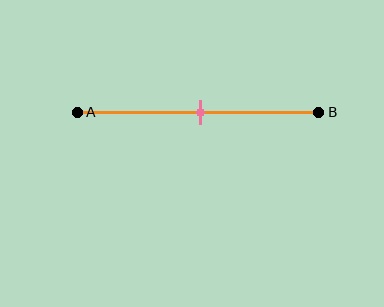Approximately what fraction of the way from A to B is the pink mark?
The pink mark is approximately 50% of the way from A to B.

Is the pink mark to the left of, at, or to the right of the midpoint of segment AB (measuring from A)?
The pink mark is approximately at the midpoint of segment AB.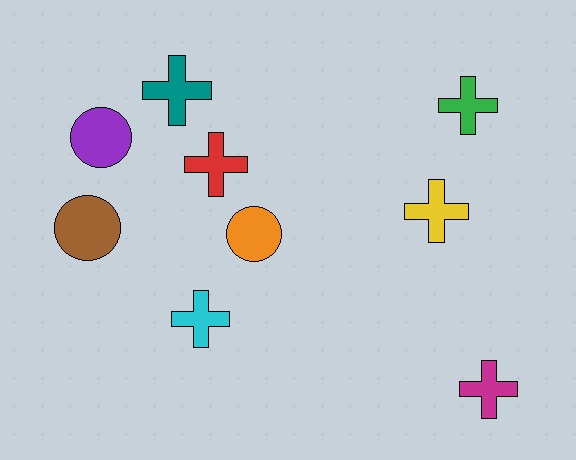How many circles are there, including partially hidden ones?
There are 3 circles.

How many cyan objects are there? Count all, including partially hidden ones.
There is 1 cyan object.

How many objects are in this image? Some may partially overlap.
There are 9 objects.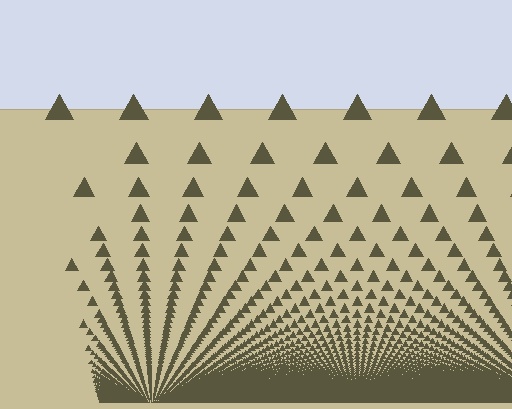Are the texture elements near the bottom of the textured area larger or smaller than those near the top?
Smaller. The gradient is inverted — elements near the bottom are smaller and denser.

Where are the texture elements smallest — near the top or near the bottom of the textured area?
Near the bottom.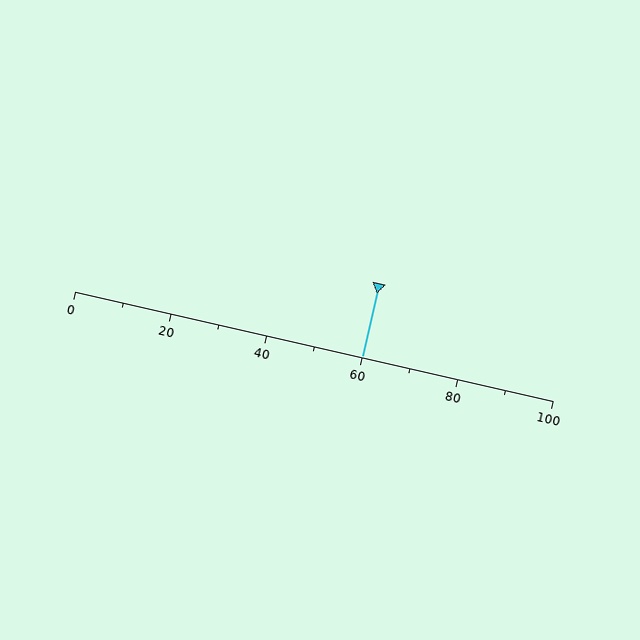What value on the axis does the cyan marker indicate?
The marker indicates approximately 60.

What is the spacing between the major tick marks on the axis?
The major ticks are spaced 20 apart.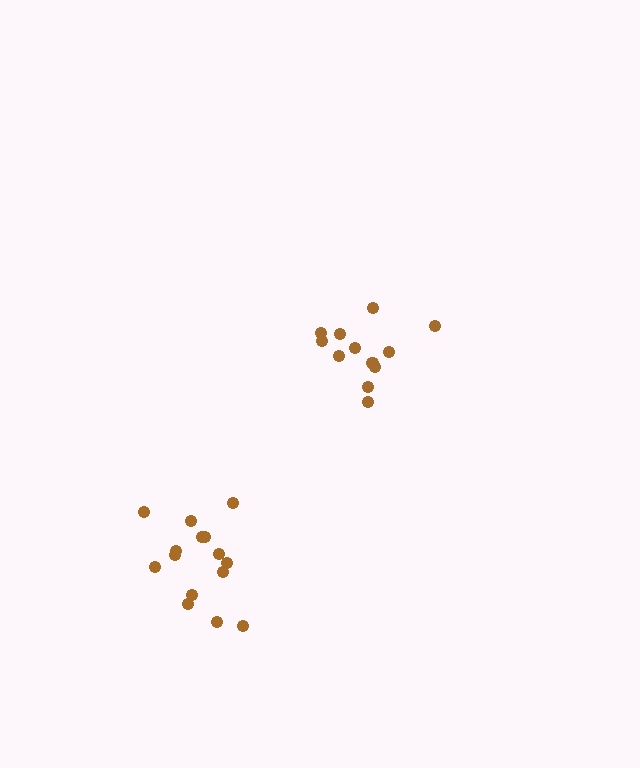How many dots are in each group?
Group 1: 12 dots, Group 2: 15 dots (27 total).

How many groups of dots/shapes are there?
There are 2 groups.